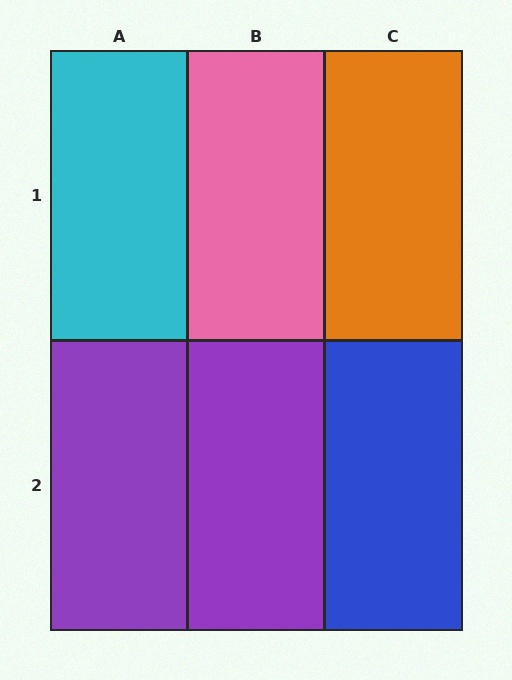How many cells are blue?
1 cell is blue.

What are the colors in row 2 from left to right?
Purple, purple, blue.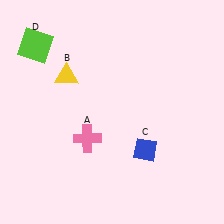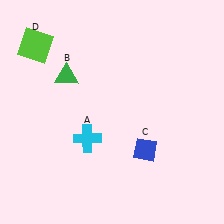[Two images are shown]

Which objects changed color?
A changed from pink to cyan. B changed from yellow to green.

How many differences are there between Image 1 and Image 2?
There are 2 differences between the two images.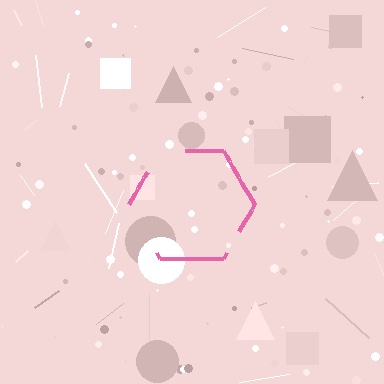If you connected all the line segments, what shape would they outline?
They would outline a hexagon.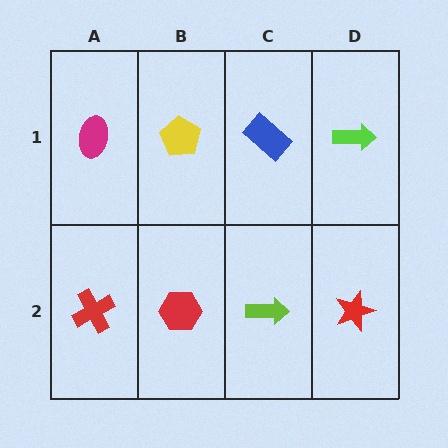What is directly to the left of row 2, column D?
A lime arrow.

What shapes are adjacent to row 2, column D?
A lime arrow (row 1, column D), a lime arrow (row 2, column C).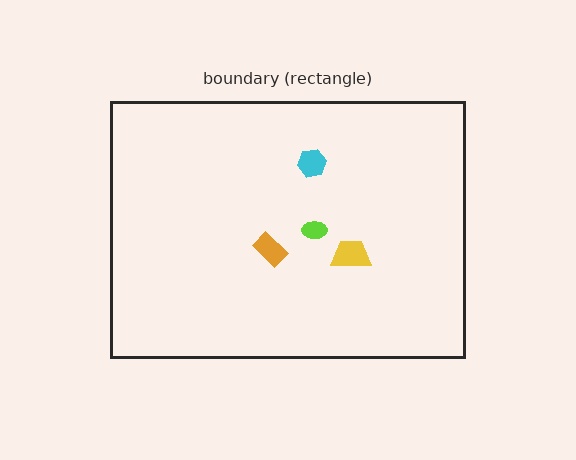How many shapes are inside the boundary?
4 inside, 0 outside.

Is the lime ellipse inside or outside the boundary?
Inside.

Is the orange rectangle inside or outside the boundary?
Inside.